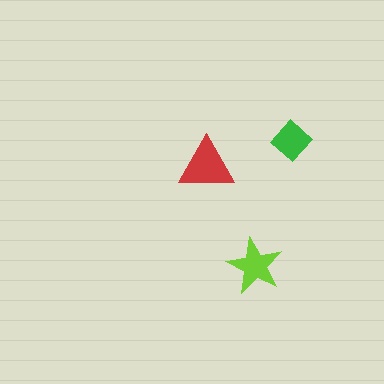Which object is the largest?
The red triangle.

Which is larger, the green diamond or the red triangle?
The red triangle.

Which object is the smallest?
The green diamond.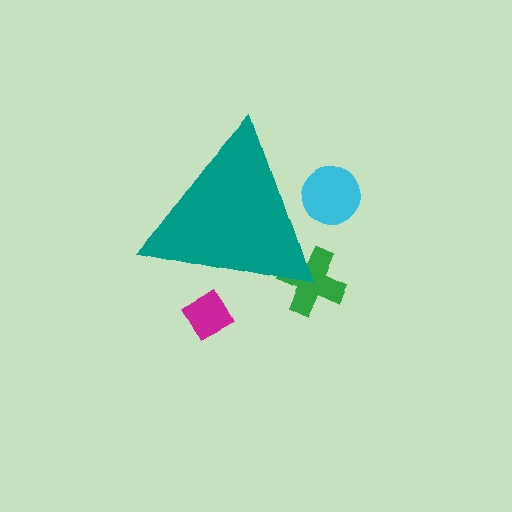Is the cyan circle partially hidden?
Yes, the cyan circle is partially hidden behind the teal triangle.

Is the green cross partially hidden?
Yes, the green cross is partially hidden behind the teal triangle.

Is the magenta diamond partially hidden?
Yes, the magenta diamond is partially hidden behind the teal triangle.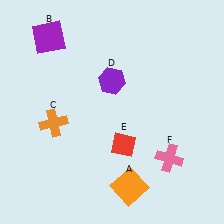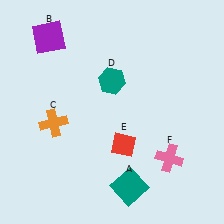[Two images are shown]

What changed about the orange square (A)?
In Image 1, A is orange. In Image 2, it changed to teal.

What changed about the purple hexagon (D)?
In Image 1, D is purple. In Image 2, it changed to teal.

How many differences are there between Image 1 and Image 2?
There are 2 differences between the two images.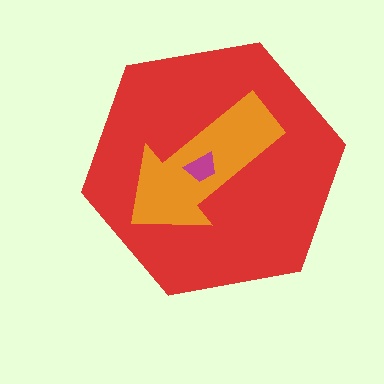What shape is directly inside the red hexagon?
The orange arrow.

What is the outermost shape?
The red hexagon.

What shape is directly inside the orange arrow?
The magenta trapezoid.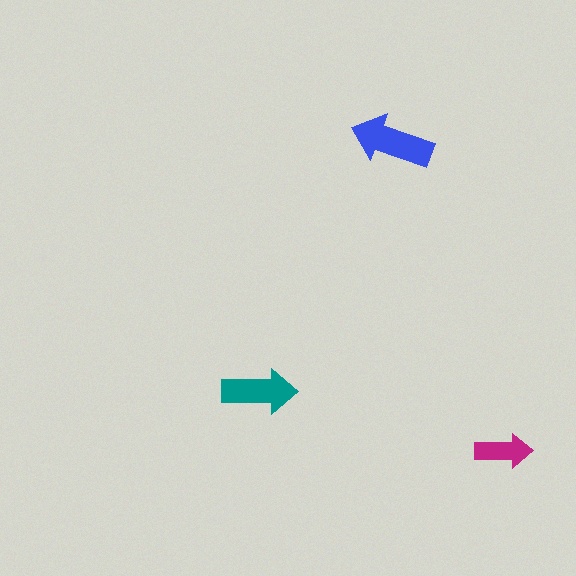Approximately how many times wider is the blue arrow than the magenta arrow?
About 1.5 times wider.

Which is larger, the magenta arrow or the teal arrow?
The teal one.